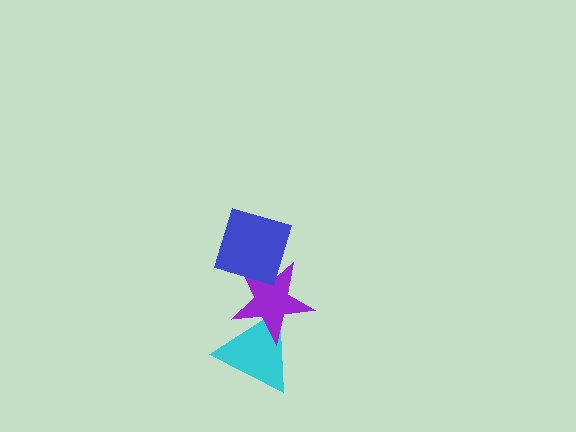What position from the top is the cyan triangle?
The cyan triangle is 3rd from the top.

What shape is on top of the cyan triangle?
The purple star is on top of the cyan triangle.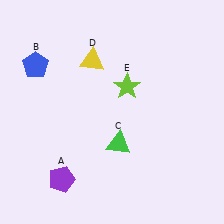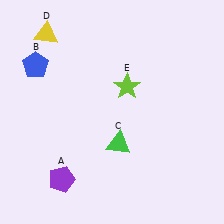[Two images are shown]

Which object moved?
The yellow triangle (D) moved left.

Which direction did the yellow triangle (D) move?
The yellow triangle (D) moved left.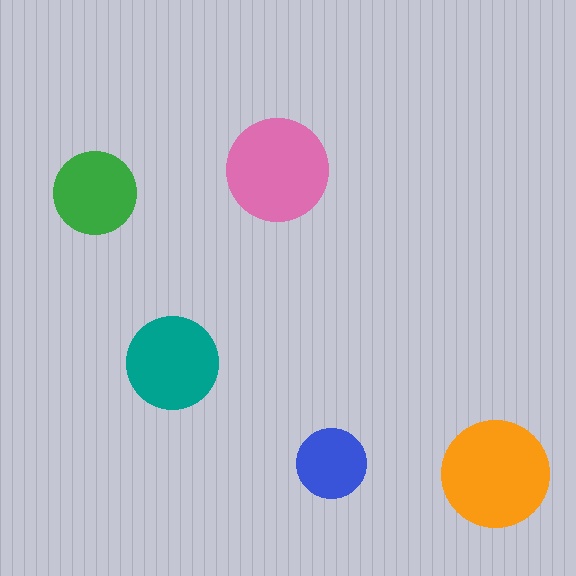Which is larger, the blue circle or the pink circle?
The pink one.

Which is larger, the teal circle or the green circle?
The teal one.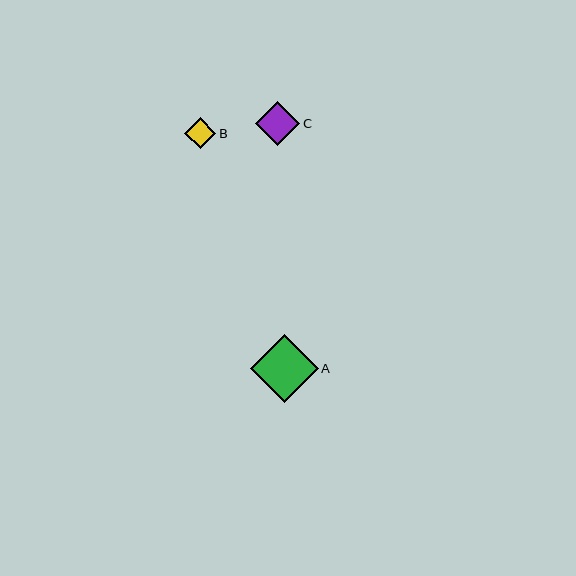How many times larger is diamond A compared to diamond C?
Diamond A is approximately 1.5 times the size of diamond C.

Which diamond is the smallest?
Diamond B is the smallest with a size of approximately 31 pixels.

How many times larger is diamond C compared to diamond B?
Diamond C is approximately 1.4 times the size of diamond B.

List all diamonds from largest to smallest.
From largest to smallest: A, C, B.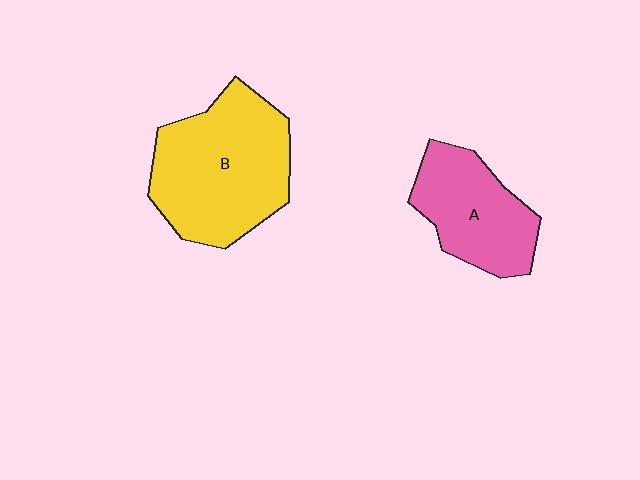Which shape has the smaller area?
Shape A (pink).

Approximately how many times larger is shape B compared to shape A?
Approximately 1.5 times.